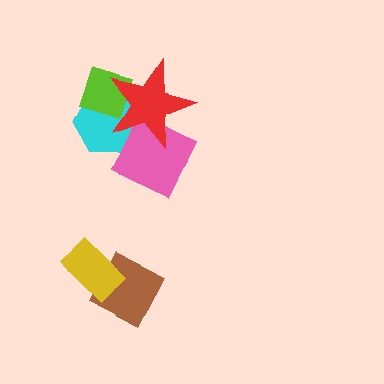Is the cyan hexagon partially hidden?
Yes, it is partially covered by another shape.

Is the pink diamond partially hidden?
Yes, it is partially covered by another shape.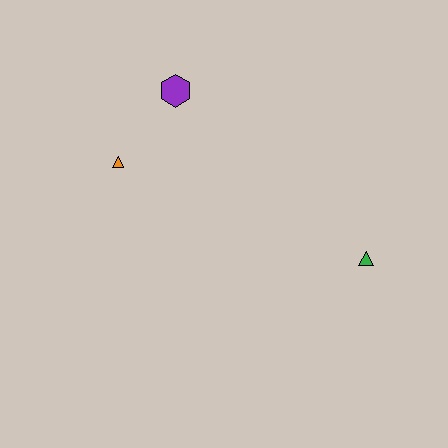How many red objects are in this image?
There are no red objects.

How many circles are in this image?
There are no circles.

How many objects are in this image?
There are 3 objects.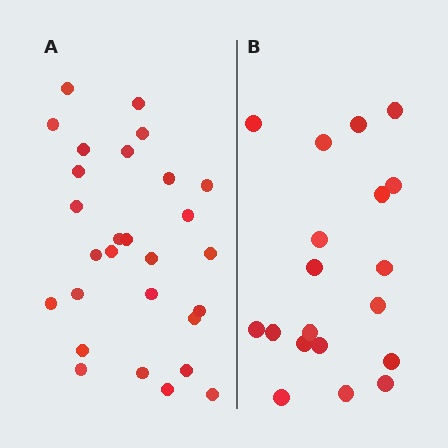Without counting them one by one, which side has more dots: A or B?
Region A (the left region) has more dots.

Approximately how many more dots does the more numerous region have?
Region A has roughly 8 or so more dots than region B.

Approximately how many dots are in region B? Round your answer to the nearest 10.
About 20 dots. (The exact count is 19, which rounds to 20.)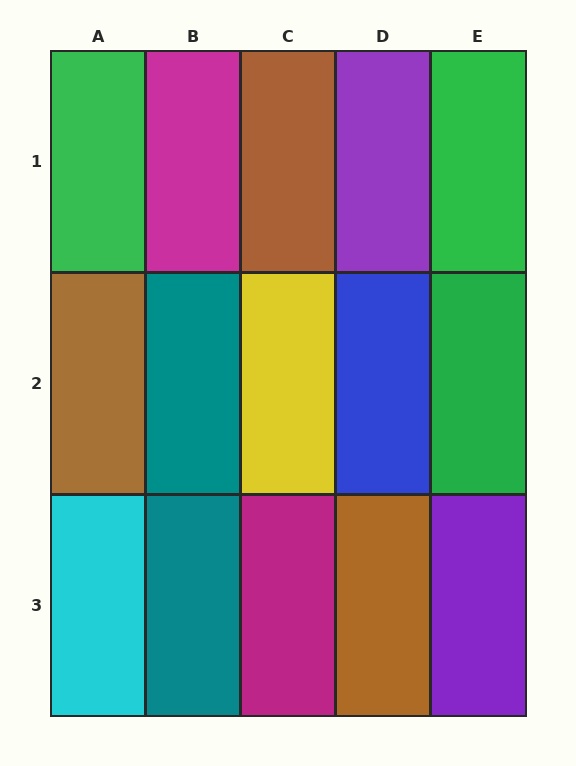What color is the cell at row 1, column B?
Magenta.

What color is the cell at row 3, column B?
Teal.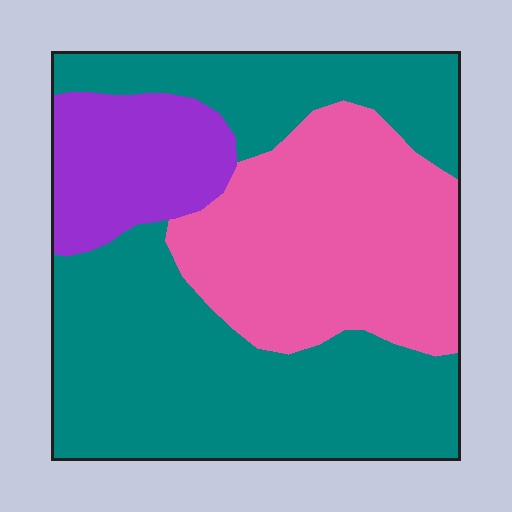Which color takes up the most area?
Teal, at roughly 55%.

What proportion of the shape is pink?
Pink takes up between a quarter and a half of the shape.